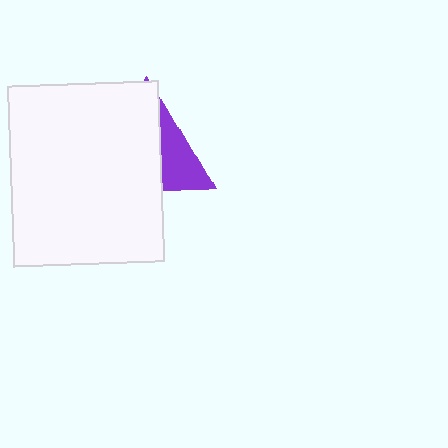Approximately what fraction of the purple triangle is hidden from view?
Roughly 66% of the purple triangle is hidden behind the white rectangle.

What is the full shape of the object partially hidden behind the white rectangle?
The partially hidden object is a purple triangle.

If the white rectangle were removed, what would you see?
You would see the complete purple triangle.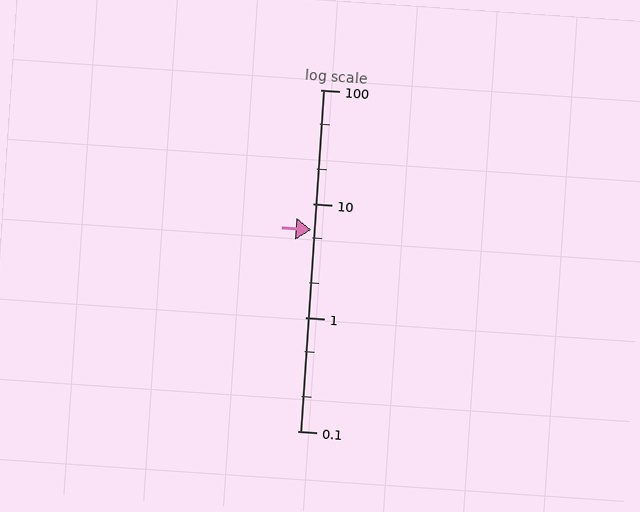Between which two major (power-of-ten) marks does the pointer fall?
The pointer is between 1 and 10.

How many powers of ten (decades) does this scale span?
The scale spans 3 decades, from 0.1 to 100.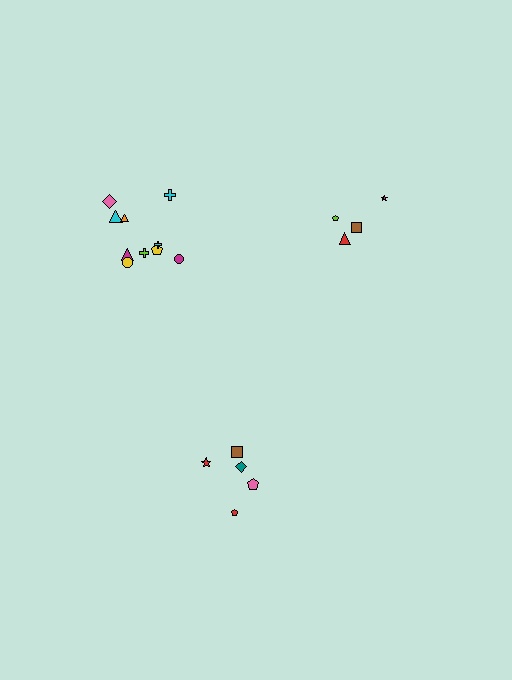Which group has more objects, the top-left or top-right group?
The top-left group.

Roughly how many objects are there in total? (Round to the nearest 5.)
Roughly 20 objects in total.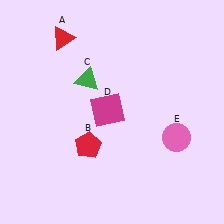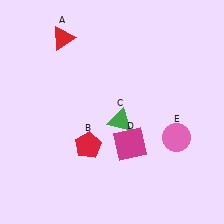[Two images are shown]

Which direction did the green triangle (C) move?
The green triangle (C) moved down.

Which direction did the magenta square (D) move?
The magenta square (D) moved down.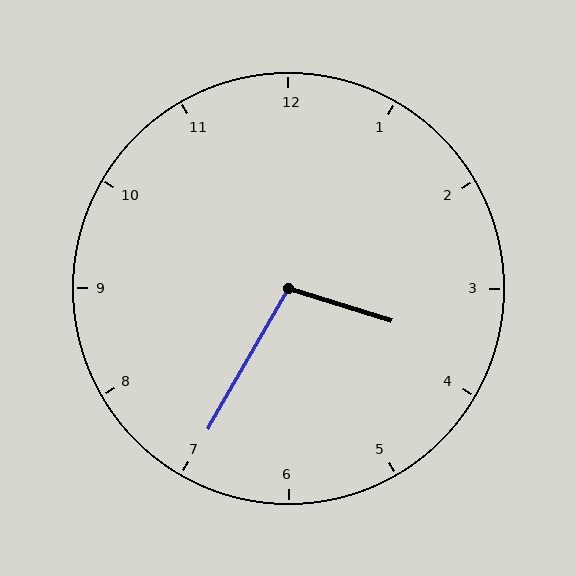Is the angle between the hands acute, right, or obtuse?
It is obtuse.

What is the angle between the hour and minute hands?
Approximately 102 degrees.